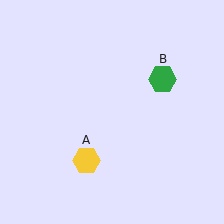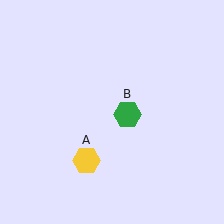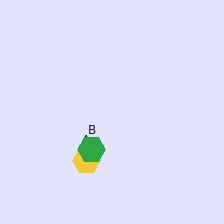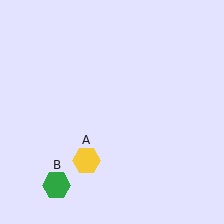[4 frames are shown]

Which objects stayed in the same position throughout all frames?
Yellow hexagon (object A) remained stationary.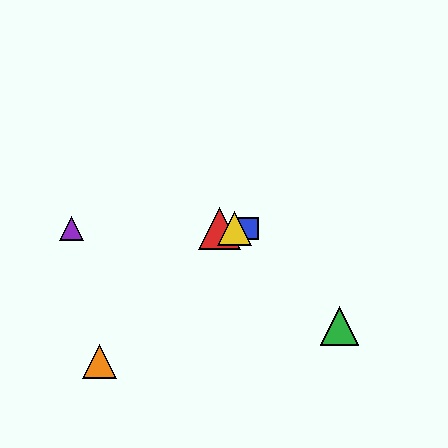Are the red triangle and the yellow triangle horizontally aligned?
Yes, both are at y≈229.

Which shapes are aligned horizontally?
The red triangle, the blue square, the yellow triangle, the purple triangle are aligned horizontally.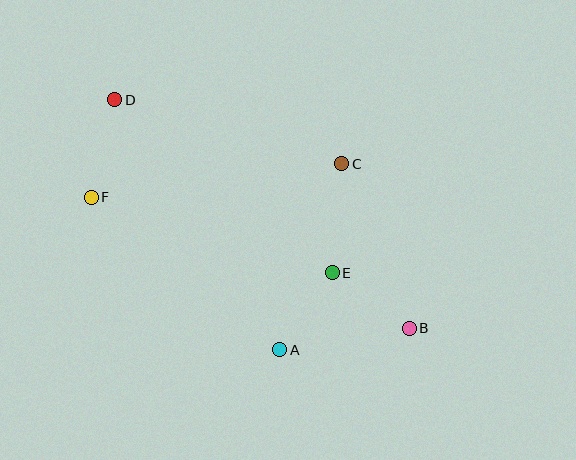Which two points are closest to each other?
Points A and E are closest to each other.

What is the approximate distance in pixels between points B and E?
The distance between B and E is approximately 95 pixels.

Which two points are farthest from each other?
Points B and D are farthest from each other.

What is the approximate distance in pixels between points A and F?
The distance between A and F is approximately 243 pixels.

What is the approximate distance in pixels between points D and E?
The distance between D and E is approximately 278 pixels.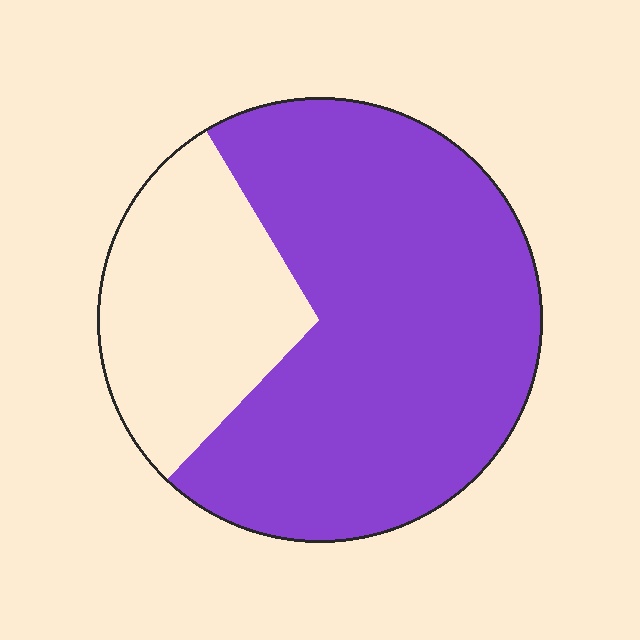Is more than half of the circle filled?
Yes.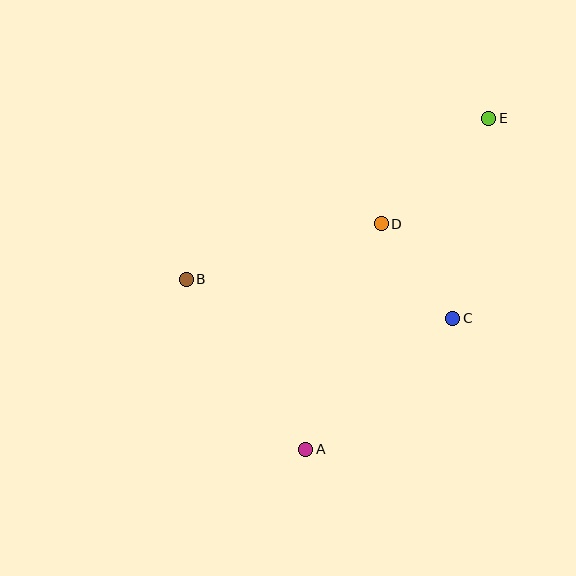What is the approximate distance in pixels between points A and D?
The distance between A and D is approximately 238 pixels.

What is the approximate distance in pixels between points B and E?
The distance between B and E is approximately 343 pixels.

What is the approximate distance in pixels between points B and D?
The distance between B and D is approximately 203 pixels.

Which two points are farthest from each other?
Points A and E are farthest from each other.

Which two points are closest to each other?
Points C and D are closest to each other.